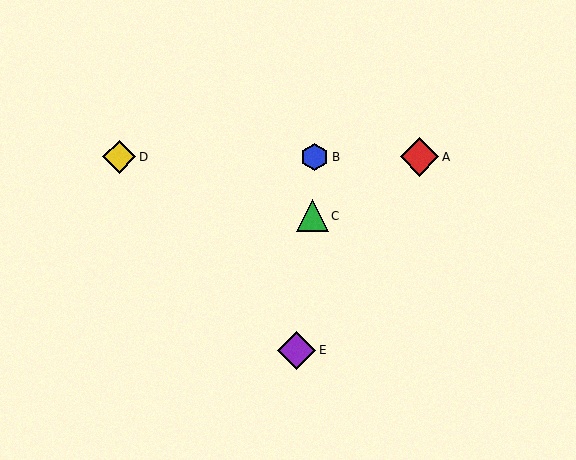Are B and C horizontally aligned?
No, B is at y≈157 and C is at y≈216.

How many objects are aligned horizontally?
3 objects (A, B, D) are aligned horizontally.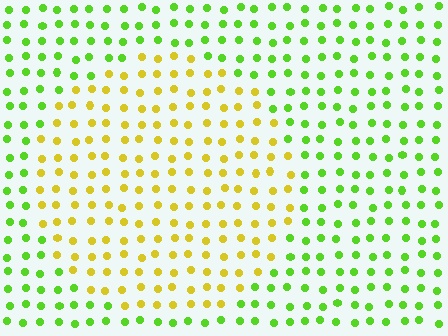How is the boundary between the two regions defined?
The boundary is defined purely by a slight shift in hue (about 48 degrees). Spacing, size, and orientation are identical on both sides.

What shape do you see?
I see a circle.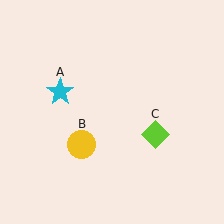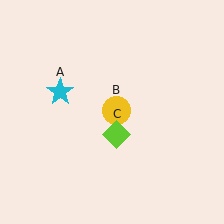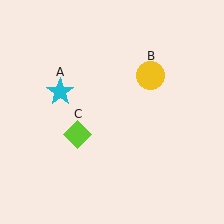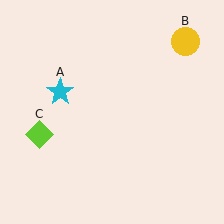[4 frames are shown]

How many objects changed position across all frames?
2 objects changed position: yellow circle (object B), lime diamond (object C).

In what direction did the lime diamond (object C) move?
The lime diamond (object C) moved left.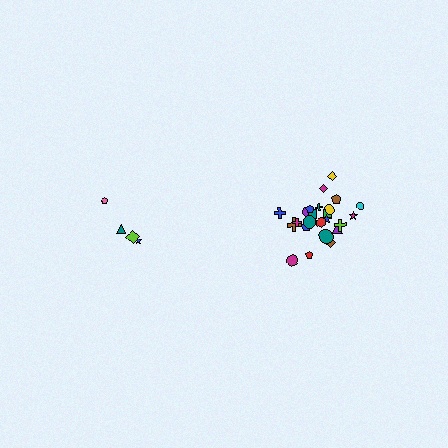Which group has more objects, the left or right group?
The right group.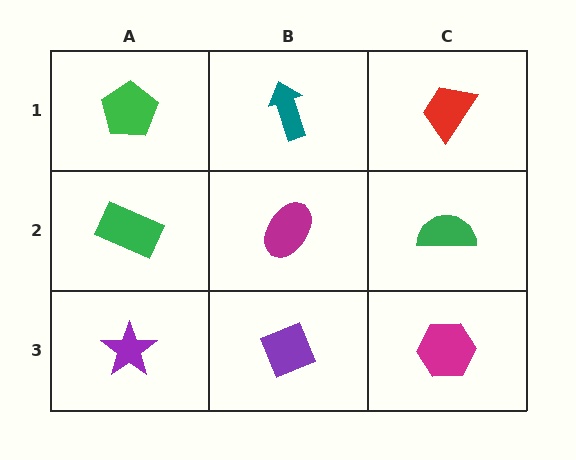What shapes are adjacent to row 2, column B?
A teal arrow (row 1, column B), a purple diamond (row 3, column B), a green rectangle (row 2, column A), a green semicircle (row 2, column C).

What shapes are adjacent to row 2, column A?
A green pentagon (row 1, column A), a purple star (row 3, column A), a magenta ellipse (row 2, column B).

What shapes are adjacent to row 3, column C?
A green semicircle (row 2, column C), a purple diamond (row 3, column B).